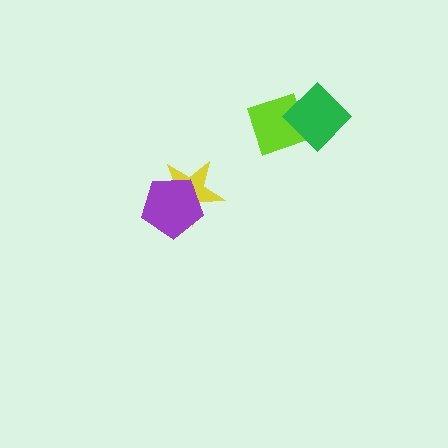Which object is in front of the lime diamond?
The green diamond is in front of the lime diamond.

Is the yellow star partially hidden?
Yes, it is partially covered by another shape.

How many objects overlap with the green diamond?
1 object overlaps with the green diamond.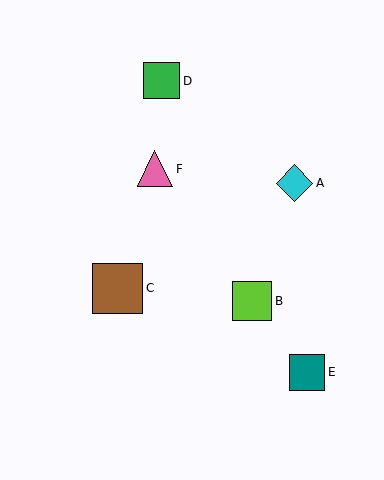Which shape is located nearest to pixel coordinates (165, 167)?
The pink triangle (labeled F) at (155, 169) is nearest to that location.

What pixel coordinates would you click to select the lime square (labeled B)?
Click at (252, 301) to select the lime square B.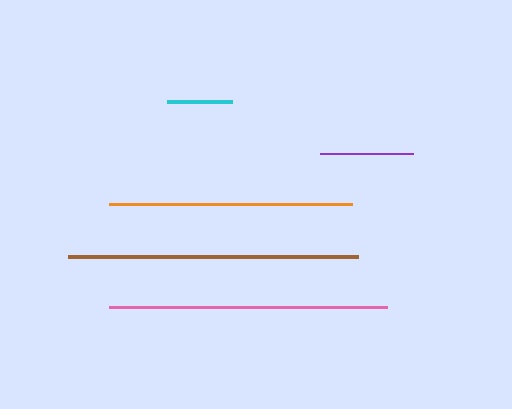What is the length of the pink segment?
The pink segment is approximately 278 pixels long.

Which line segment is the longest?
The brown line is the longest at approximately 291 pixels.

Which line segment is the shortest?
The cyan line is the shortest at approximately 65 pixels.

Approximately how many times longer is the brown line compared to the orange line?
The brown line is approximately 1.2 times the length of the orange line.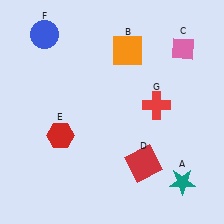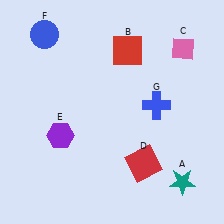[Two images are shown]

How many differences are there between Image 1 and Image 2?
There are 3 differences between the two images.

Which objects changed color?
B changed from orange to red. E changed from red to purple. G changed from red to blue.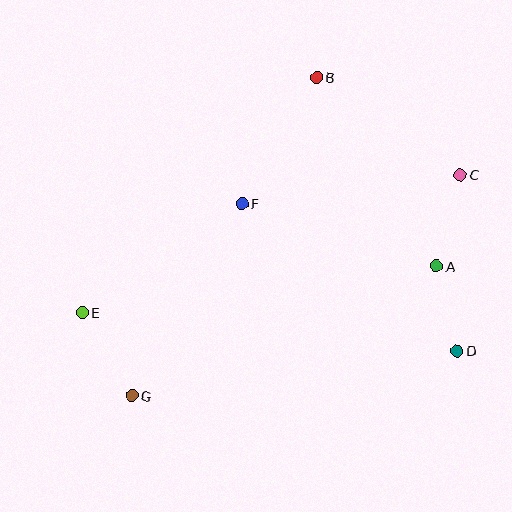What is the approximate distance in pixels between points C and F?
The distance between C and F is approximately 220 pixels.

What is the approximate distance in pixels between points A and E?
The distance between A and E is approximately 357 pixels.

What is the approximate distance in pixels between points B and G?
The distance between B and G is approximately 368 pixels.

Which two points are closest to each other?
Points A and D are closest to each other.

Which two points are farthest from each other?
Points C and E are farthest from each other.